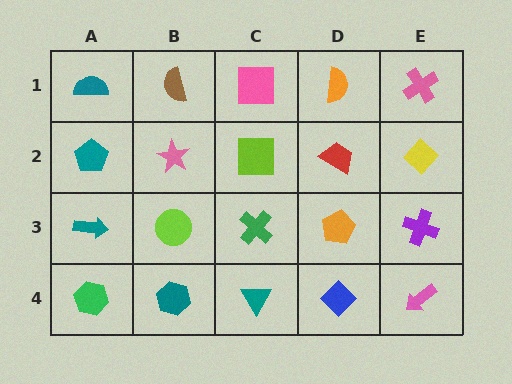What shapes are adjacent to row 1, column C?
A lime square (row 2, column C), a brown semicircle (row 1, column B), an orange semicircle (row 1, column D).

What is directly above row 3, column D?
A red trapezoid.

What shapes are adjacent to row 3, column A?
A teal pentagon (row 2, column A), a green hexagon (row 4, column A), a lime circle (row 3, column B).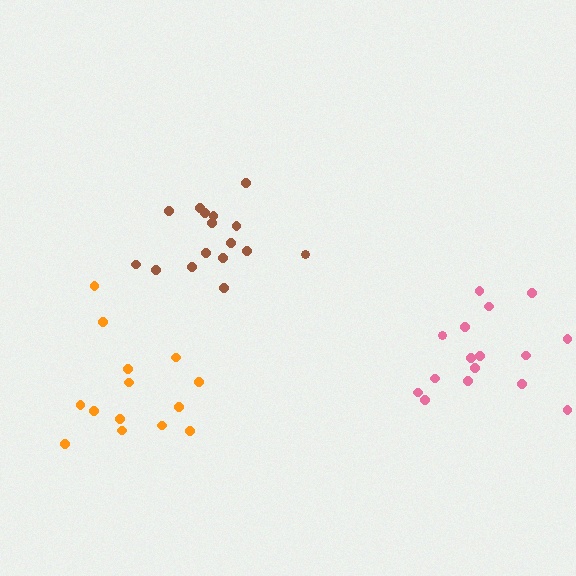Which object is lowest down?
The orange cluster is bottommost.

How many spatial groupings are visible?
There are 3 spatial groupings.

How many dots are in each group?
Group 1: 14 dots, Group 2: 16 dots, Group 3: 16 dots (46 total).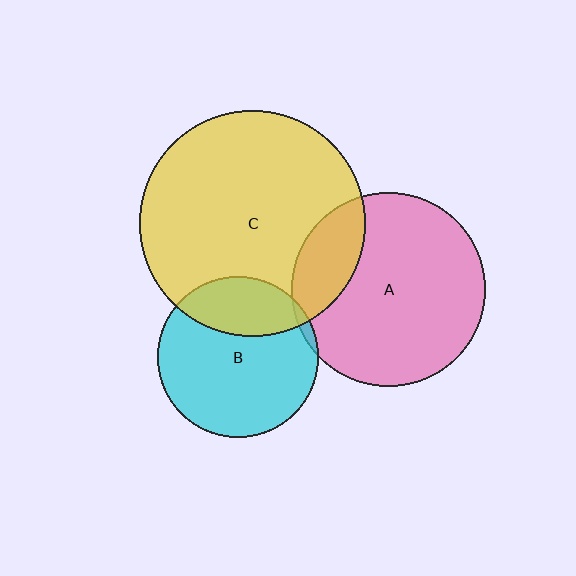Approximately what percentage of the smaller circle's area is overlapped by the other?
Approximately 5%.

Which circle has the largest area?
Circle C (yellow).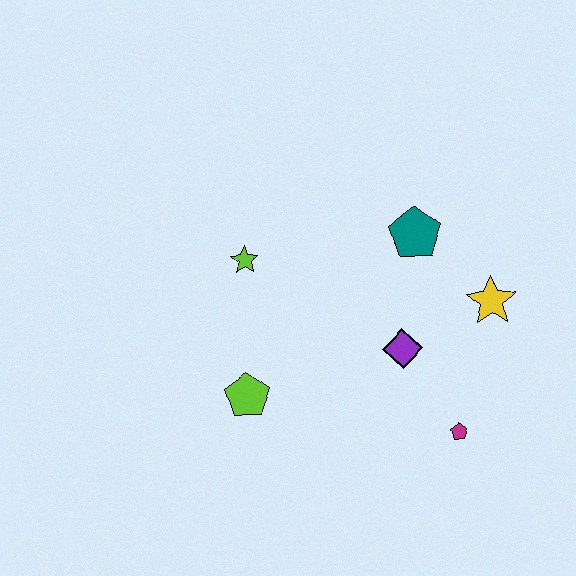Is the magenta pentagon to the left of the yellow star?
Yes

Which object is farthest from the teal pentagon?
The lime pentagon is farthest from the teal pentagon.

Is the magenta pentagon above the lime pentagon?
No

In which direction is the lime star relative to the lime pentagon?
The lime star is above the lime pentagon.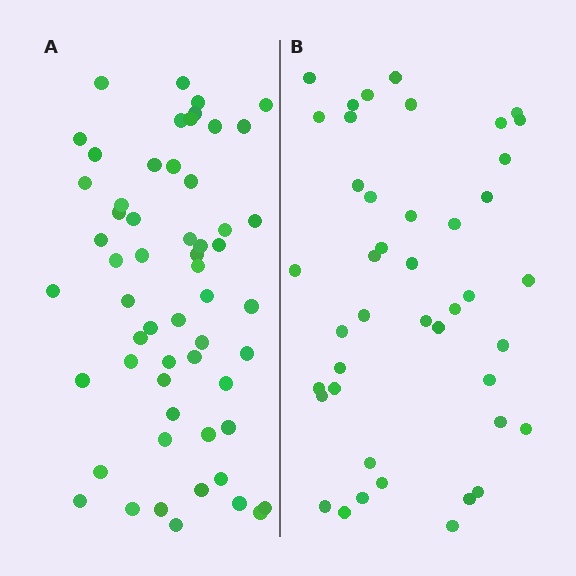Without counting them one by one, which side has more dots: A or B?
Region A (the left region) has more dots.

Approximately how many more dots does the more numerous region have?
Region A has approximately 15 more dots than region B.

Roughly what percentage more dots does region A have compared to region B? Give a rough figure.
About 35% more.